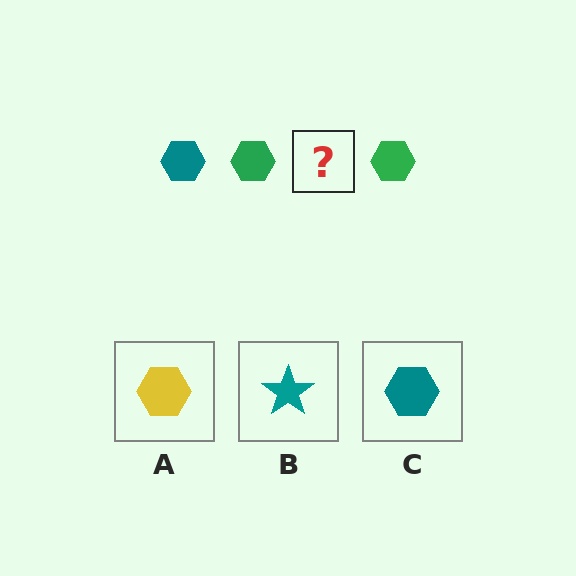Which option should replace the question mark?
Option C.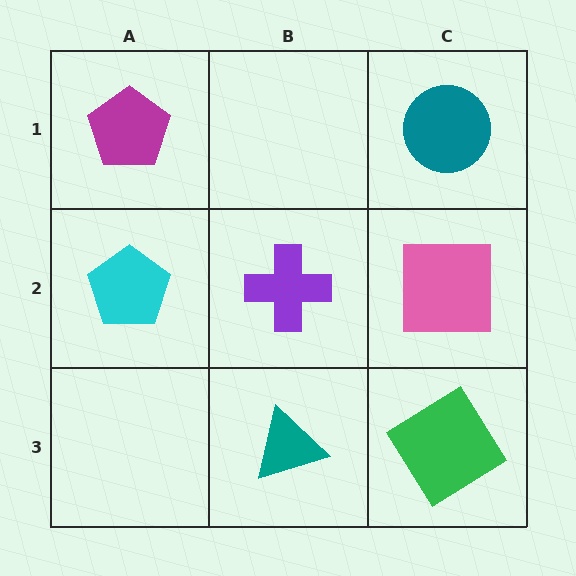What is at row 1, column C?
A teal circle.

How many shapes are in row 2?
3 shapes.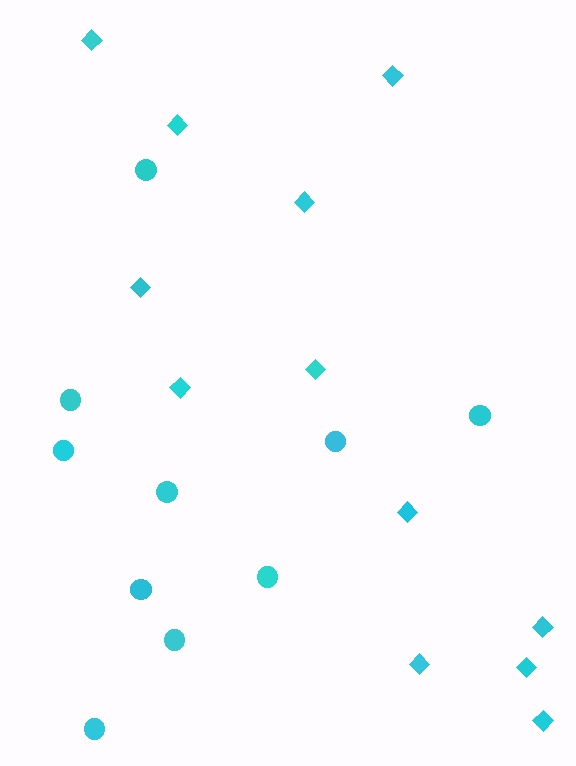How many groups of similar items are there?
There are 2 groups: one group of circles (10) and one group of diamonds (12).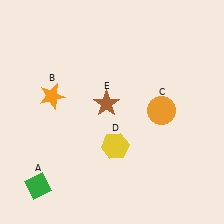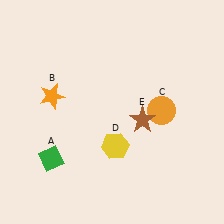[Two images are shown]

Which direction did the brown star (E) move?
The brown star (E) moved right.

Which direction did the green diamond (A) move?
The green diamond (A) moved up.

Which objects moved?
The objects that moved are: the green diamond (A), the brown star (E).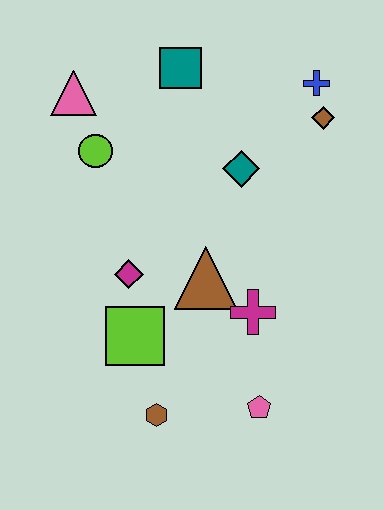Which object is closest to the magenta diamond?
The lime square is closest to the magenta diamond.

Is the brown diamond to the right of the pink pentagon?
Yes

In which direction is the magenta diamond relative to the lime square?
The magenta diamond is above the lime square.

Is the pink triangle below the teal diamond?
No